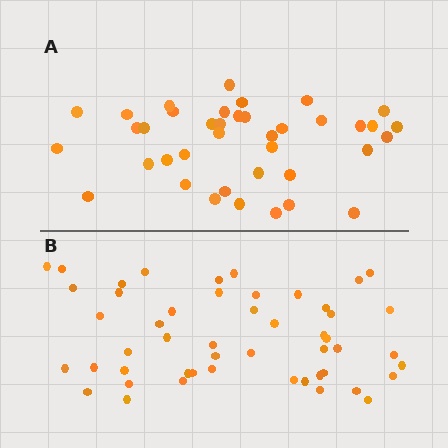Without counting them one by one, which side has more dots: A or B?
Region B (the bottom region) has more dots.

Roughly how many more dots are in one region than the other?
Region B has roughly 12 or so more dots than region A.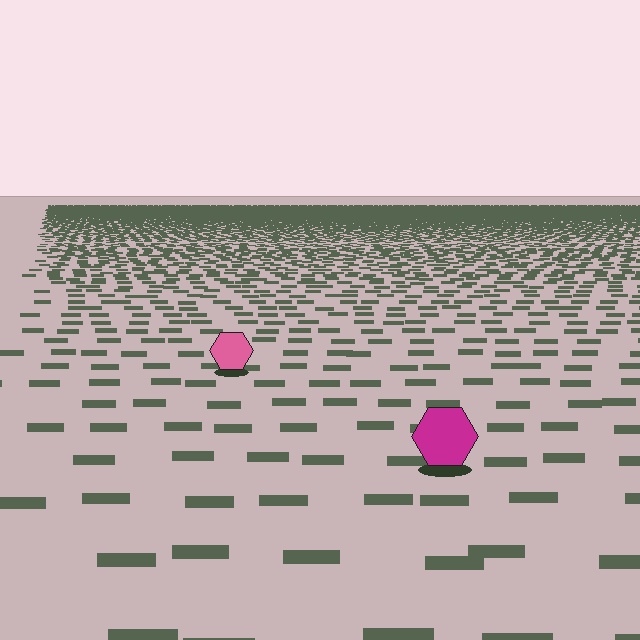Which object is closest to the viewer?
The magenta hexagon is closest. The texture marks near it are larger and more spread out.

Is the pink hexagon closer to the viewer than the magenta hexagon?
No. The magenta hexagon is closer — you can tell from the texture gradient: the ground texture is coarser near it.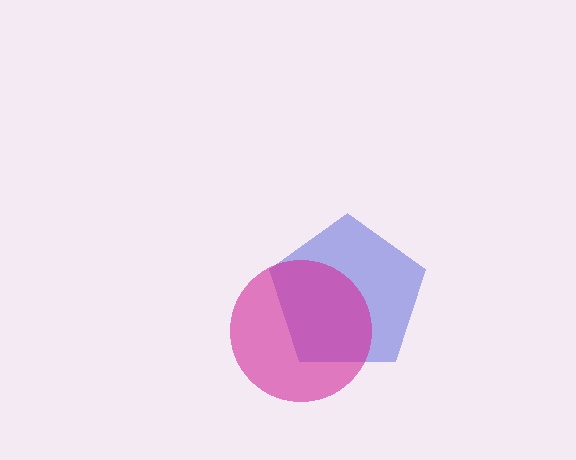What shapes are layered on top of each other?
The layered shapes are: a blue pentagon, a magenta circle.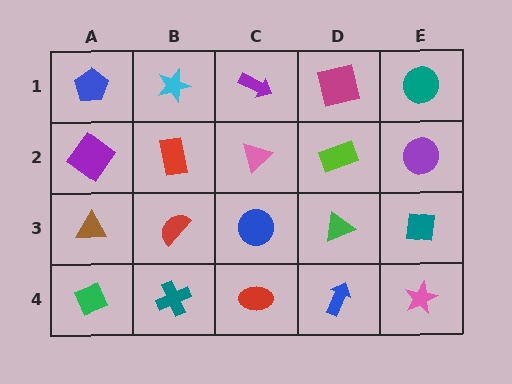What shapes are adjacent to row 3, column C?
A pink triangle (row 2, column C), a red ellipse (row 4, column C), a red semicircle (row 3, column B), a green triangle (row 3, column D).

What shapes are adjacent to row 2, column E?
A teal circle (row 1, column E), a teal square (row 3, column E), a lime rectangle (row 2, column D).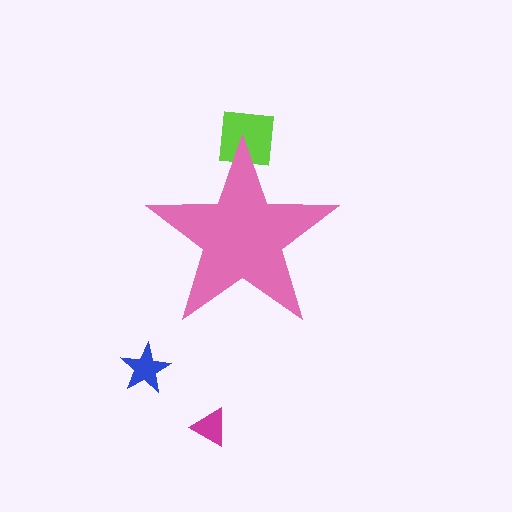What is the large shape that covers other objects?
A pink star.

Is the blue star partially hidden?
No, the blue star is fully visible.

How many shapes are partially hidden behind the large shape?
1 shape is partially hidden.